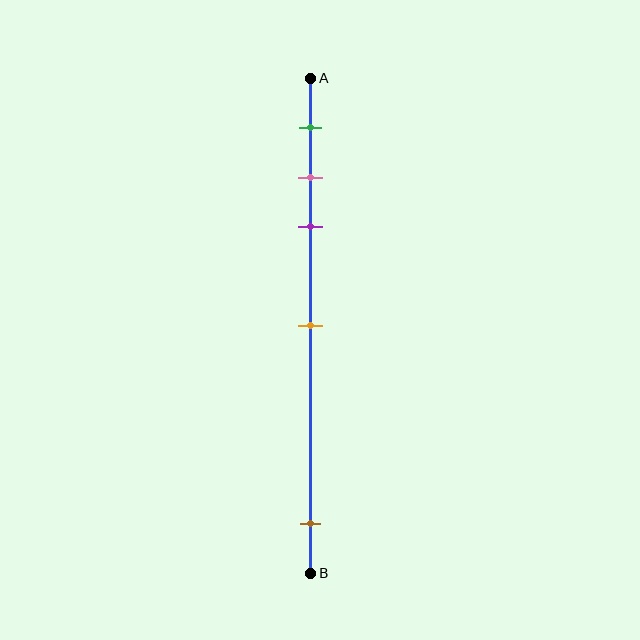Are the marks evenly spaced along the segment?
No, the marks are not evenly spaced.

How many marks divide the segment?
There are 5 marks dividing the segment.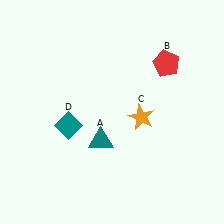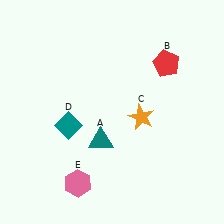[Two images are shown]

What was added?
A pink hexagon (E) was added in Image 2.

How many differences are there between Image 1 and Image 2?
There is 1 difference between the two images.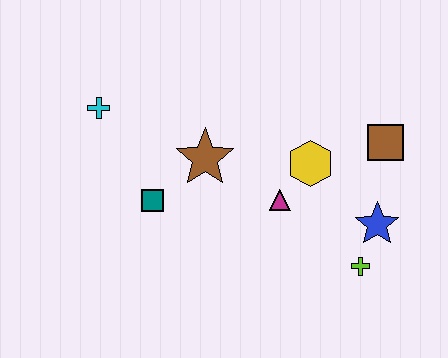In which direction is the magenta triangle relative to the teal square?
The magenta triangle is to the right of the teal square.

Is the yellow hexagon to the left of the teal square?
No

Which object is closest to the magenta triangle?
The yellow hexagon is closest to the magenta triangle.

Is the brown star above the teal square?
Yes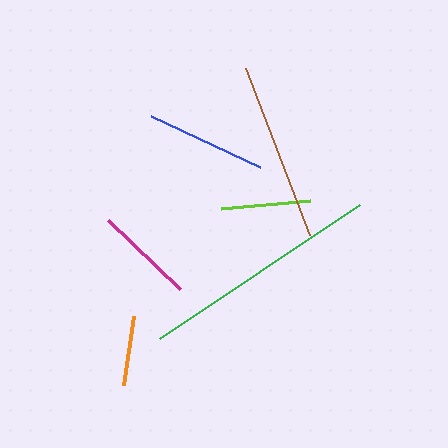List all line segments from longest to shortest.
From longest to shortest: green, brown, blue, magenta, lime, orange.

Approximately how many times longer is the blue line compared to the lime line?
The blue line is approximately 1.3 times the length of the lime line.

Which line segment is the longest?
The green line is the longest at approximately 241 pixels.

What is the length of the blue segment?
The blue segment is approximately 120 pixels long.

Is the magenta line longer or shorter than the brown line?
The brown line is longer than the magenta line.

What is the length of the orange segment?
The orange segment is approximately 70 pixels long.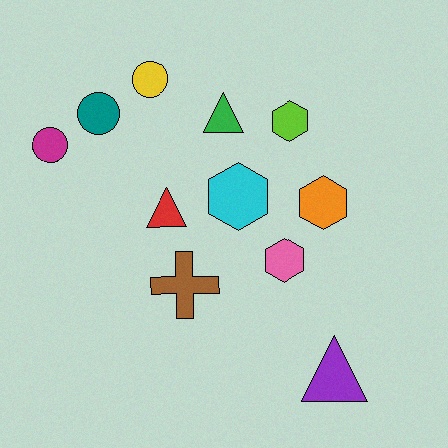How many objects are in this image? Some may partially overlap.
There are 11 objects.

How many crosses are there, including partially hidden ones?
There is 1 cross.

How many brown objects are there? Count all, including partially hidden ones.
There is 1 brown object.